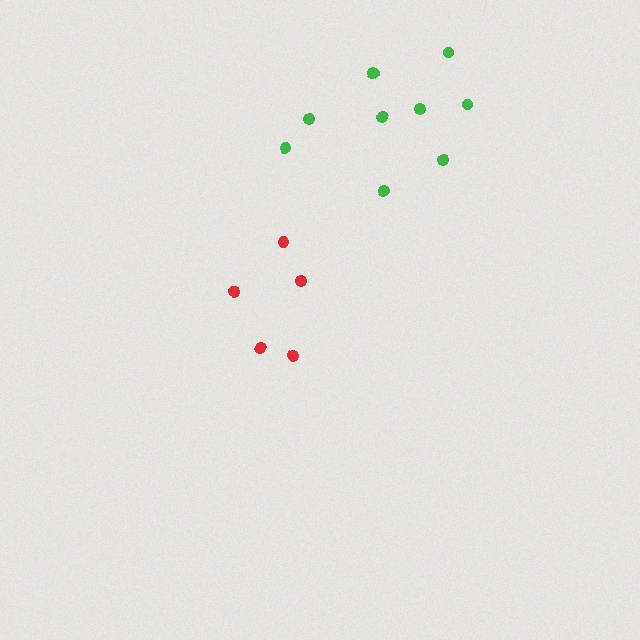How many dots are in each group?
Group 1: 10 dots, Group 2: 5 dots (15 total).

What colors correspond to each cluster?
The clusters are colored: green, red.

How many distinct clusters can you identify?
There are 2 distinct clusters.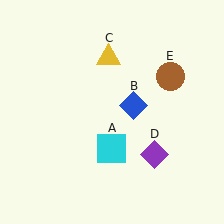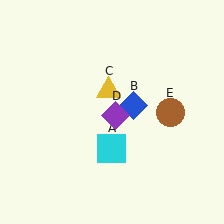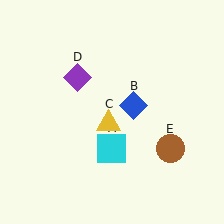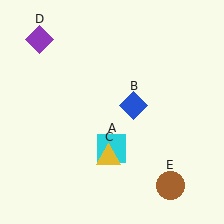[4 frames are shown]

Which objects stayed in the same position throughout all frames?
Cyan square (object A) and blue diamond (object B) remained stationary.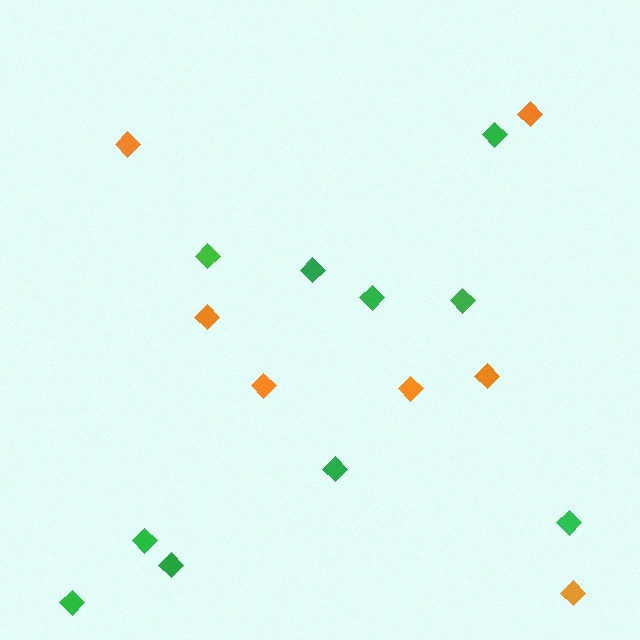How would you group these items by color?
There are 2 groups: one group of green diamonds (10) and one group of orange diamonds (7).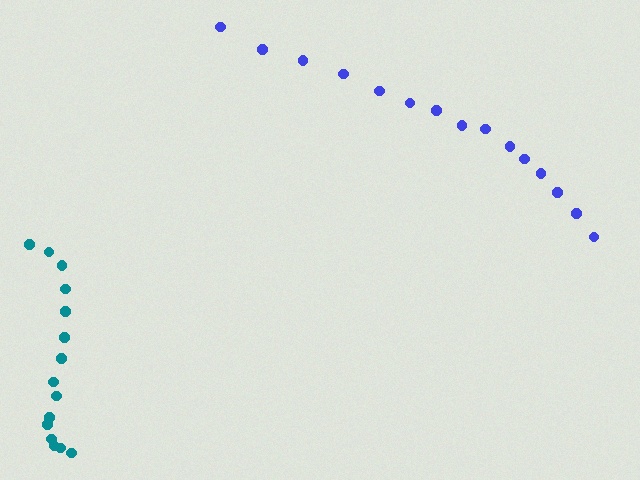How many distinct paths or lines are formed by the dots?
There are 2 distinct paths.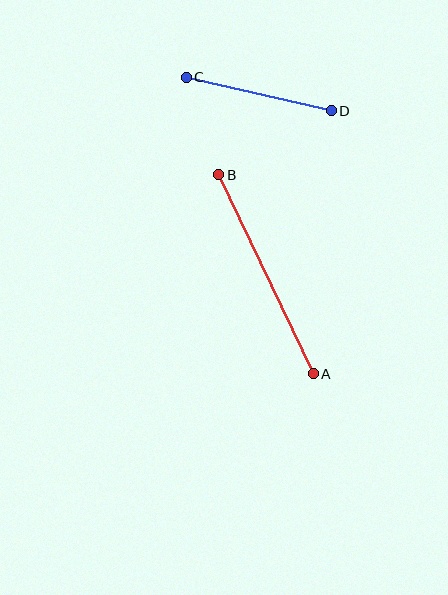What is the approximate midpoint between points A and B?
The midpoint is at approximately (266, 274) pixels.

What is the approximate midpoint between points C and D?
The midpoint is at approximately (259, 94) pixels.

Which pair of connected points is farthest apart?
Points A and B are farthest apart.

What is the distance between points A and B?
The distance is approximately 220 pixels.